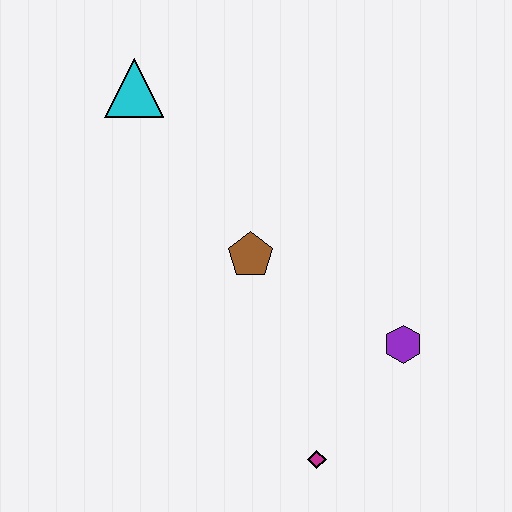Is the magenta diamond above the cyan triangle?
No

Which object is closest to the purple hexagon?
The magenta diamond is closest to the purple hexagon.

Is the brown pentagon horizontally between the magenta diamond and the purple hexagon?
No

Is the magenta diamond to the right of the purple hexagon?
No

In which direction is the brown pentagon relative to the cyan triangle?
The brown pentagon is below the cyan triangle.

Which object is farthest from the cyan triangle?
The magenta diamond is farthest from the cyan triangle.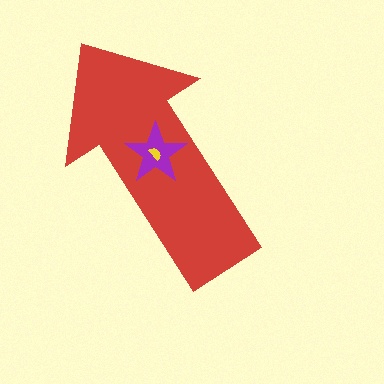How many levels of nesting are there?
3.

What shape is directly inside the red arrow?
The purple star.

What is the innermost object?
The yellow semicircle.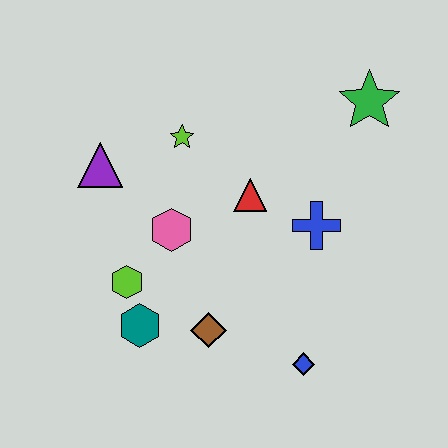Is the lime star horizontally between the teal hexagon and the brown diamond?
Yes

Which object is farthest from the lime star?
The blue diamond is farthest from the lime star.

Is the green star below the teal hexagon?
No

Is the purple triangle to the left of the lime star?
Yes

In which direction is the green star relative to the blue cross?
The green star is above the blue cross.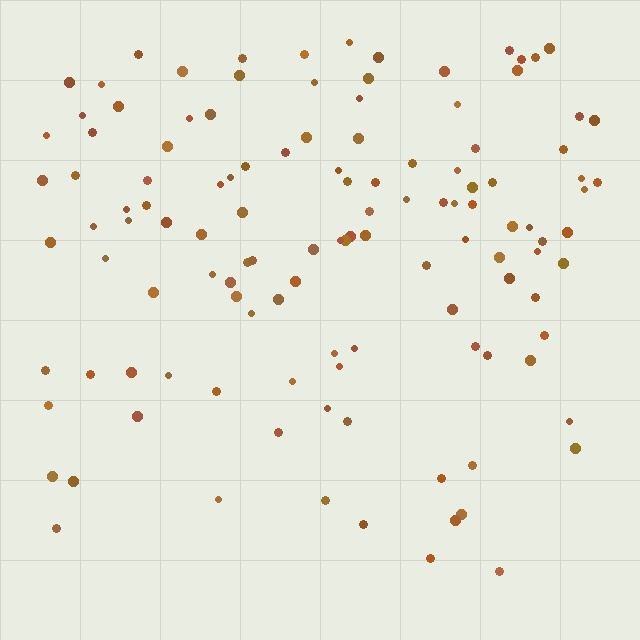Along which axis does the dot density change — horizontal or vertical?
Vertical.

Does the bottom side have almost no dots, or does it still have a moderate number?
Still a moderate number, just noticeably fewer than the top.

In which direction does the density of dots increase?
From bottom to top, with the top side densest.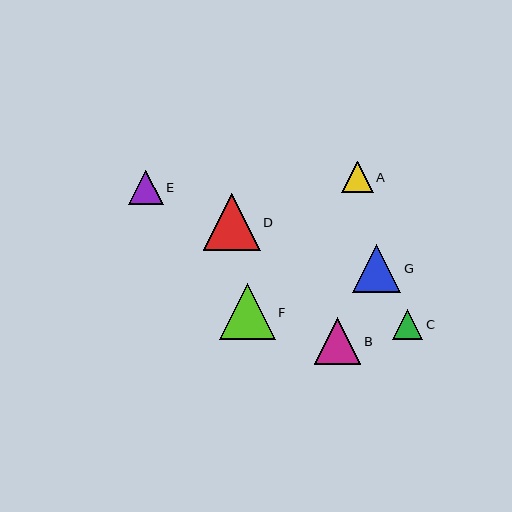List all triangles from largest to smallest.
From largest to smallest: D, F, G, B, E, A, C.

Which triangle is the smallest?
Triangle C is the smallest with a size of approximately 31 pixels.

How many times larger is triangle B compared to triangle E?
Triangle B is approximately 1.4 times the size of triangle E.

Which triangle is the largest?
Triangle D is the largest with a size of approximately 57 pixels.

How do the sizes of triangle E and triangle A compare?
Triangle E and triangle A are approximately the same size.